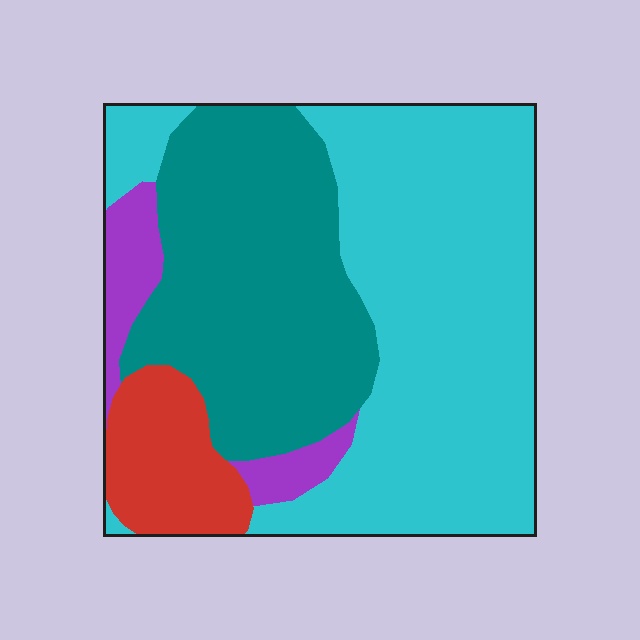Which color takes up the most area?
Cyan, at roughly 50%.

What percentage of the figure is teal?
Teal takes up about one third (1/3) of the figure.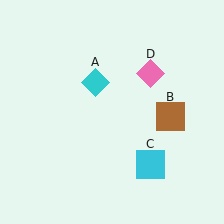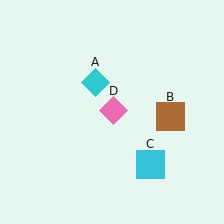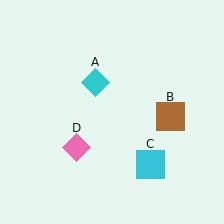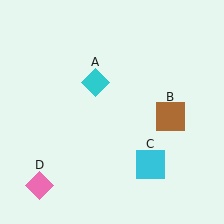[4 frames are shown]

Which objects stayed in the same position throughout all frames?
Cyan diamond (object A) and brown square (object B) and cyan square (object C) remained stationary.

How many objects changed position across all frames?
1 object changed position: pink diamond (object D).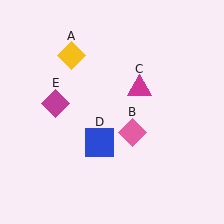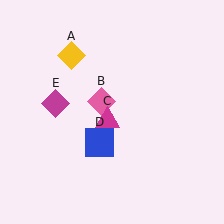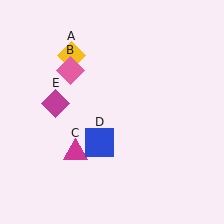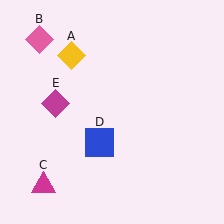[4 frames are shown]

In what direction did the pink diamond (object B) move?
The pink diamond (object B) moved up and to the left.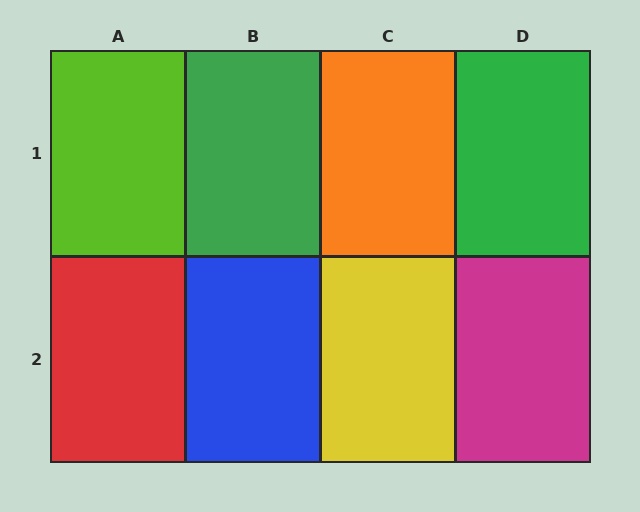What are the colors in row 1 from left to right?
Lime, green, orange, green.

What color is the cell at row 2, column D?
Magenta.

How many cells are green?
2 cells are green.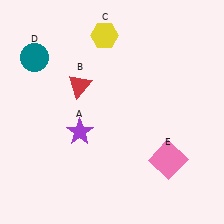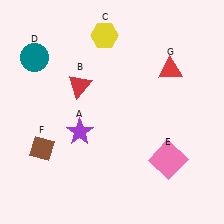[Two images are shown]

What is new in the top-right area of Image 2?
A red triangle (G) was added in the top-right area of Image 2.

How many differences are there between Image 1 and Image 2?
There are 2 differences between the two images.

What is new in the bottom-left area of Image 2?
A brown diamond (F) was added in the bottom-left area of Image 2.